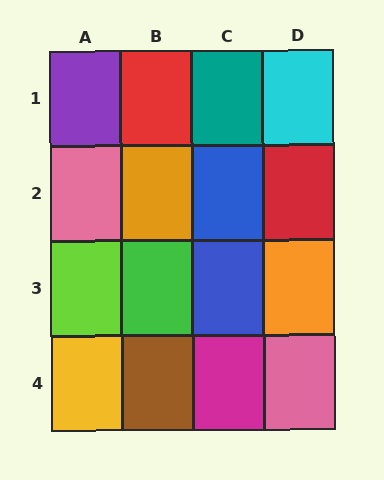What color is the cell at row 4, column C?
Magenta.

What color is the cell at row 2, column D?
Red.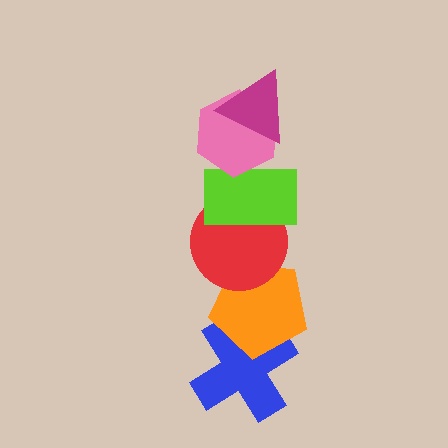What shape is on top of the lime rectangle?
The pink hexagon is on top of the lime rectangle.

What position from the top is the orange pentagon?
The orange pentagon is 5th from the top.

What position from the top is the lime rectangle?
The lime rectangle is 3rd from the top.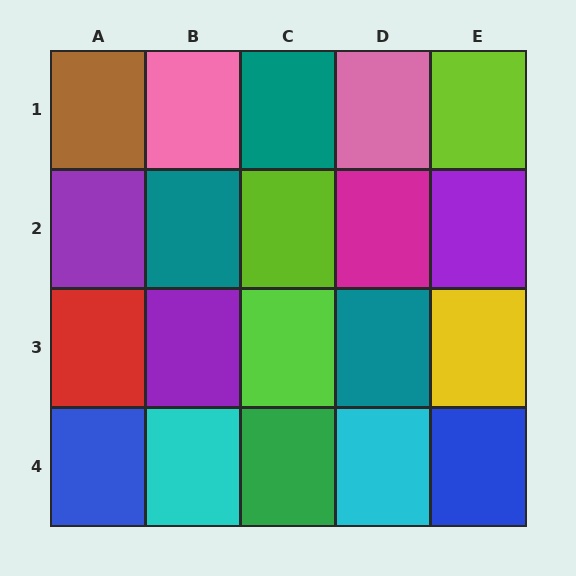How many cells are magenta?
1 cell is magenta.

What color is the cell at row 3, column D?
Teal.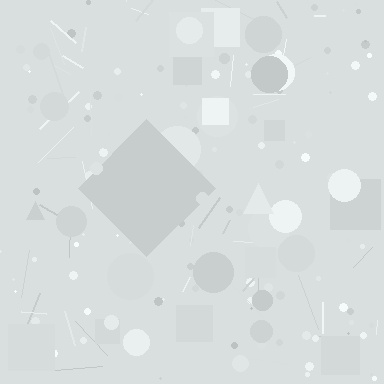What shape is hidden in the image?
A diamond is hidden in the image.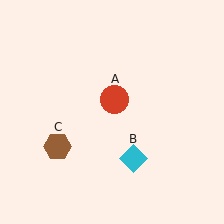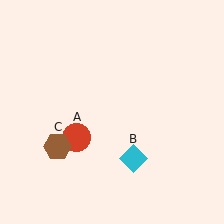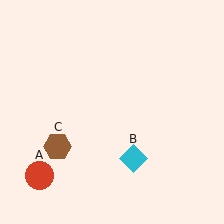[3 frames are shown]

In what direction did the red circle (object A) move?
The red circle (object A) moved down and to the left.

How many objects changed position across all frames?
1 object changed position: red circle (object A).